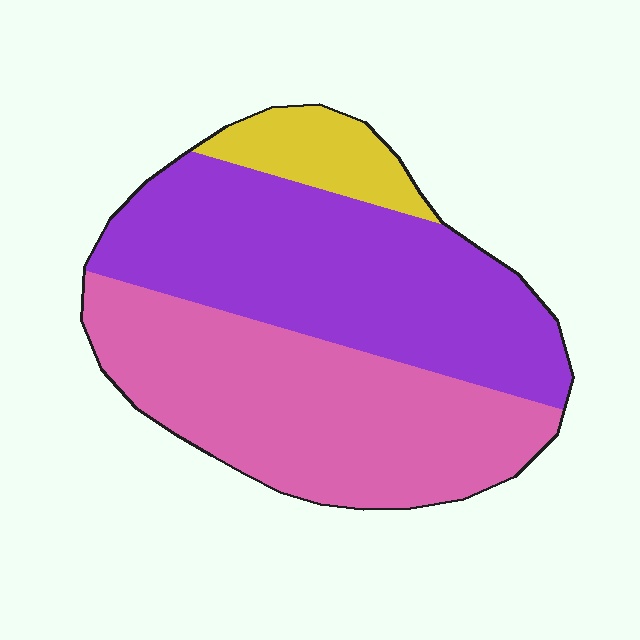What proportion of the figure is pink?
Pink covers about 45% of the figure.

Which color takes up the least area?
Yellow, at roughly 10%.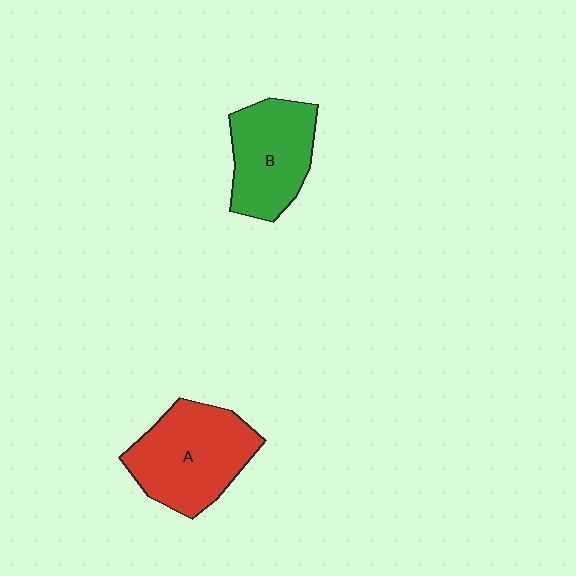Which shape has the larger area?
Shape A (red).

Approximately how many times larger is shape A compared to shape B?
Approximately 1.2 times.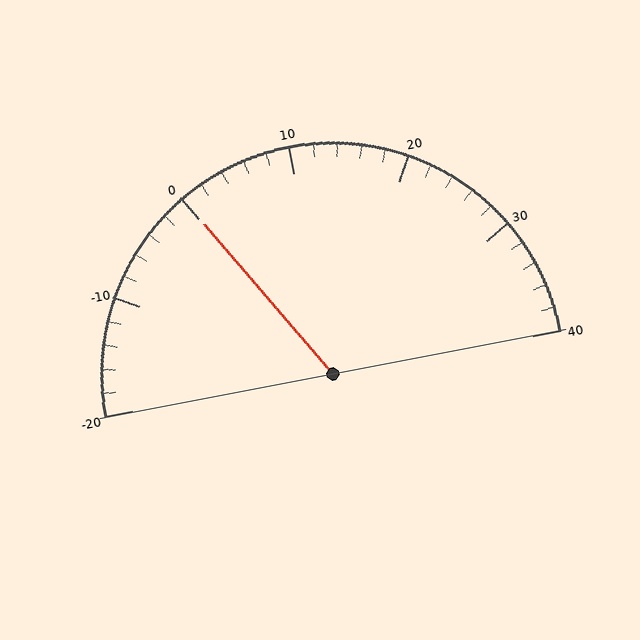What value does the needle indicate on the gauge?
The needle indicates approximately 0.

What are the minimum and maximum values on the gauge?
The gauge ranges from -20 to 40.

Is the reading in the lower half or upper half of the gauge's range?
The reading is in the lower half of the range (-20 to 40).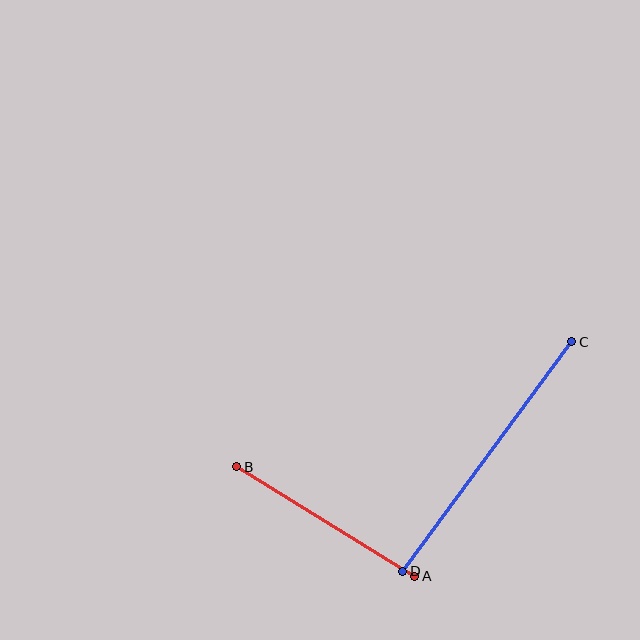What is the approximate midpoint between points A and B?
The midpoint is at approximately (326, 522) pixels.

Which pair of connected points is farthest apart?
Points C and D are farthest apart.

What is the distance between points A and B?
The distance is approximately 209 pixels.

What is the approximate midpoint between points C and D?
The midpoint is at approximately (487, 457) pixels.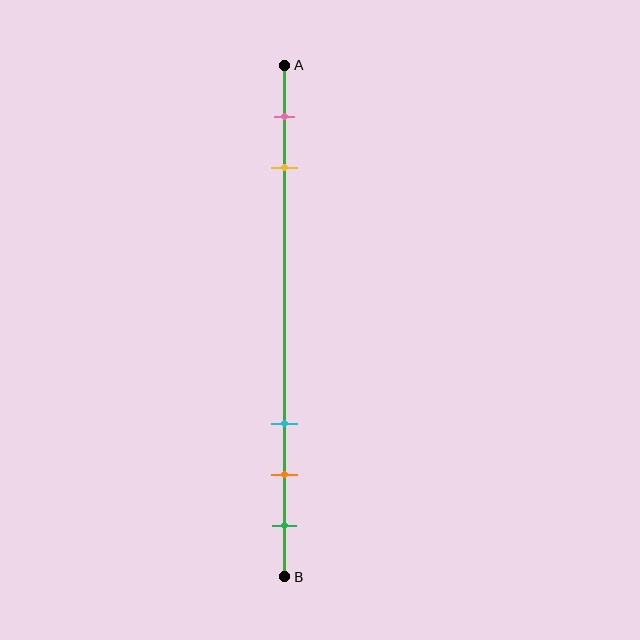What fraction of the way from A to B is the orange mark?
The orange mark is approximately 80% (0.8) of the way from A to B.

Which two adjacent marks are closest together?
The orange and green marks are the closest adjacent pair.